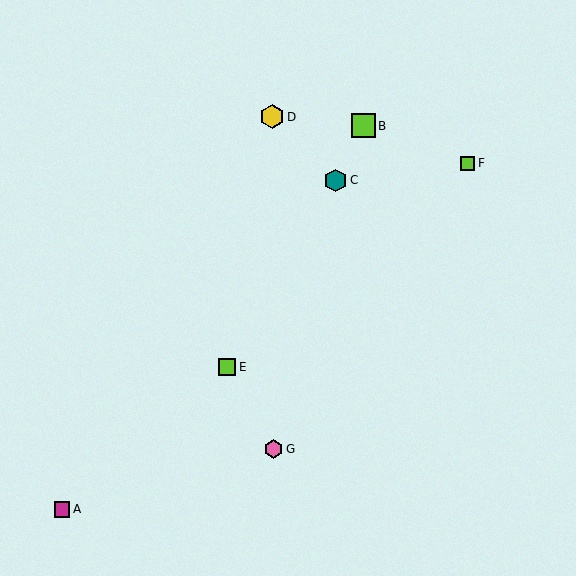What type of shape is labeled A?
Shape A is a magenta square.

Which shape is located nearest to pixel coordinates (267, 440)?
The pink hexagon (labeled G) at (273, 449) is nearest to that location.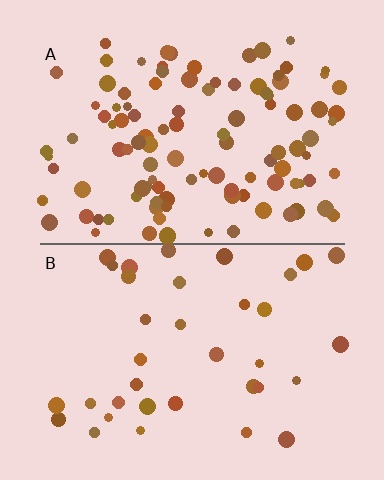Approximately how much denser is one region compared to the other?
Approximately 3.0× — region A over region B.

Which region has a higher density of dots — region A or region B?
A (the top).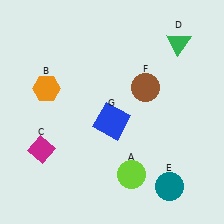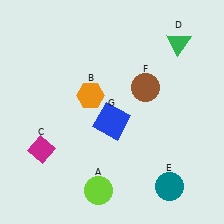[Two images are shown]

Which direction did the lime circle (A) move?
The lime circle (A) moved left.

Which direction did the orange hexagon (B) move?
The orange hexagon (B) moved right.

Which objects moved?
The objects that moved are: the lime circle (A), the orange hexagon (B).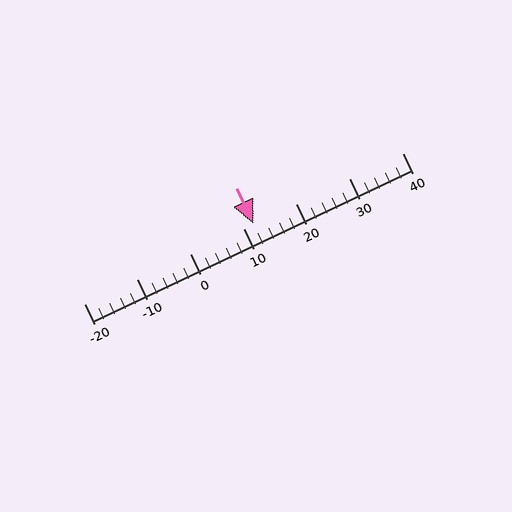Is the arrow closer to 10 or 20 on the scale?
The arrow is closer to 10.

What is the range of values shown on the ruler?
The ruler shows values from -20 to 40.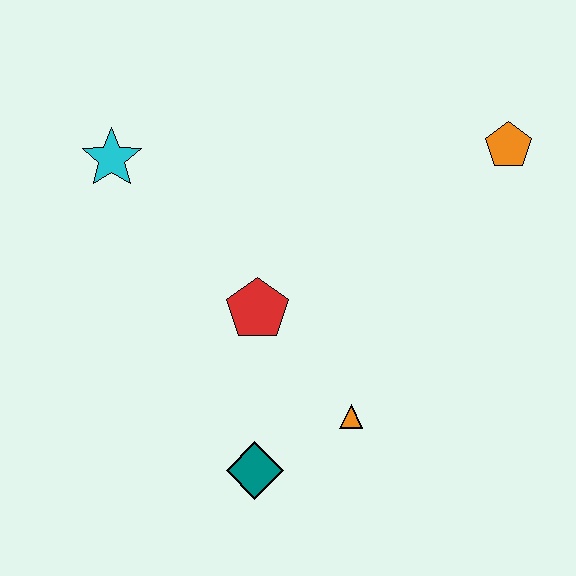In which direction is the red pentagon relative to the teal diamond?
The red pentagon is above the teal diamond.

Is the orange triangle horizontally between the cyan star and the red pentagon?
No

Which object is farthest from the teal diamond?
The orange pentagon is farthest from the teal diamond.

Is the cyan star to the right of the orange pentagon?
No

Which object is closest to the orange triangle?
The teal diamond is closest to the orange triangle.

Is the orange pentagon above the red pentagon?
Yes